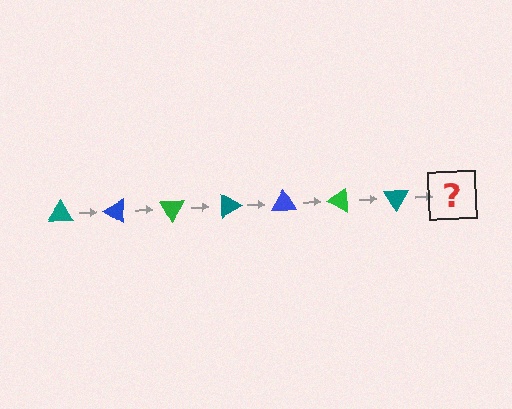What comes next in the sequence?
The next element should be a blue triangle, rotated 210 degrees from the start.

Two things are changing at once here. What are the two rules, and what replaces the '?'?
The two rules are that it rotates 30 degrees each step and the color cycles through teal, blue, and green. The '?' should be a blue triangle, rotated 210 degrees from the start.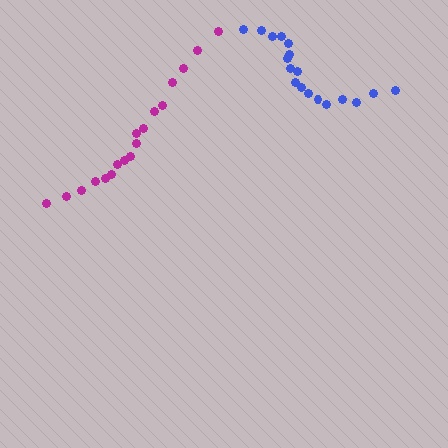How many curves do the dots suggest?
There are 2 distinct paths.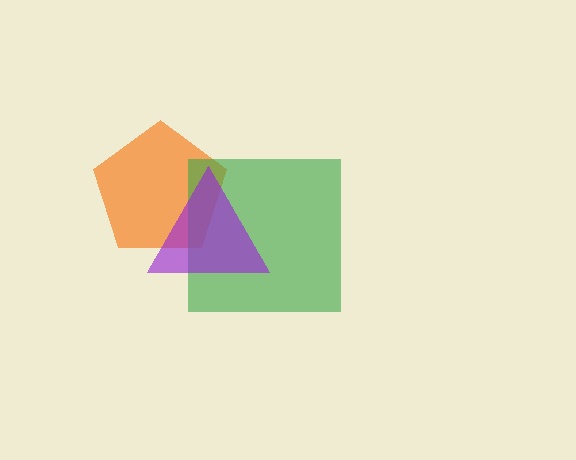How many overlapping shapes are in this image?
There are 3 overlapping shapes in the image.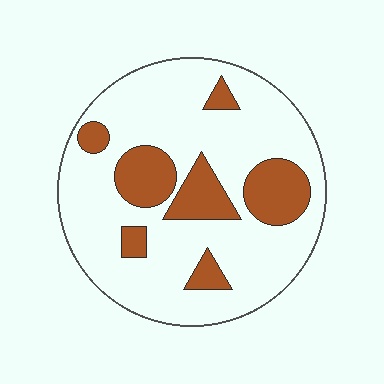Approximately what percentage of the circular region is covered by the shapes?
Approximately 25%.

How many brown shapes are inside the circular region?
7.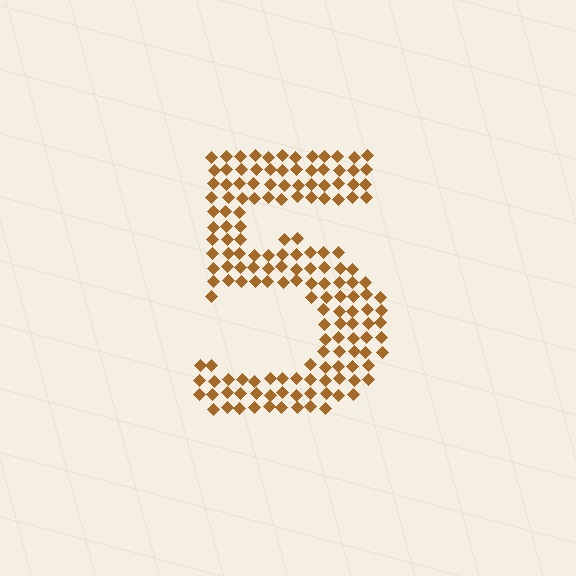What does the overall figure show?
The overall figure shows the digit 5.